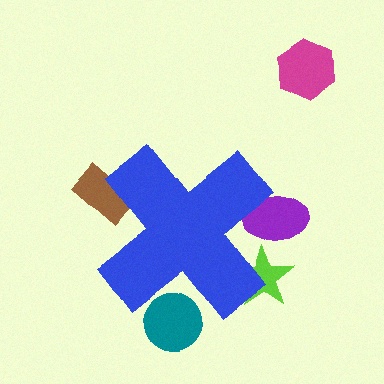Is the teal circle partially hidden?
Yes, the teal circle is partially hidden behind the blue cross.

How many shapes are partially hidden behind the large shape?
4 shapes are partially hidden.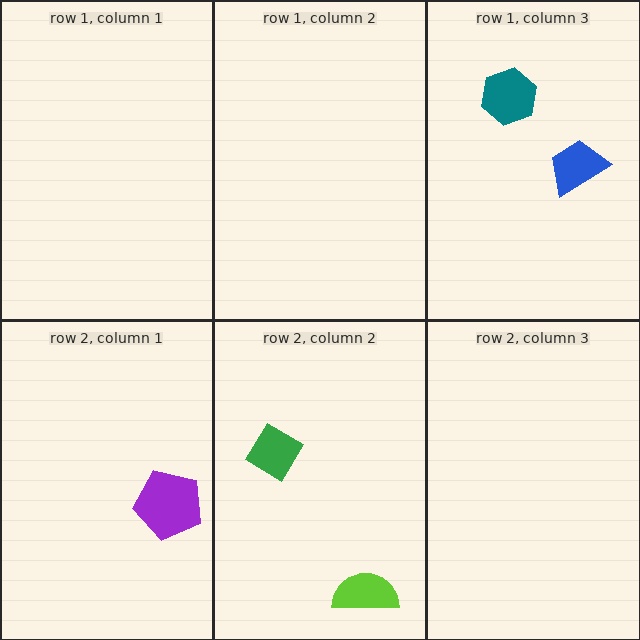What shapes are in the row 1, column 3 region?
The teal hexagon, the blue trapezoid.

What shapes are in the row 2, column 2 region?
The green diamond, the lime semicircle.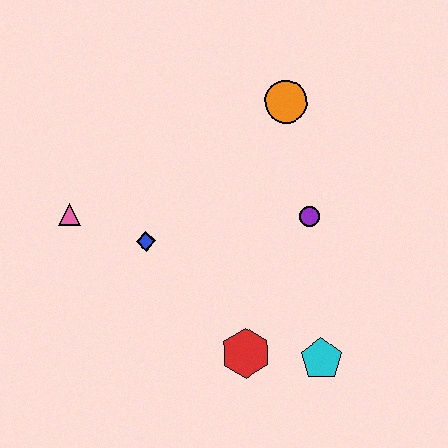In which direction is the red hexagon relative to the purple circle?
The red hexagon is below the purple circle.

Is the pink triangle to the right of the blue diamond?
No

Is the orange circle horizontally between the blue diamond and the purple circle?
Yes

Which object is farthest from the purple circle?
The pink triangle is farthest from the purple circle.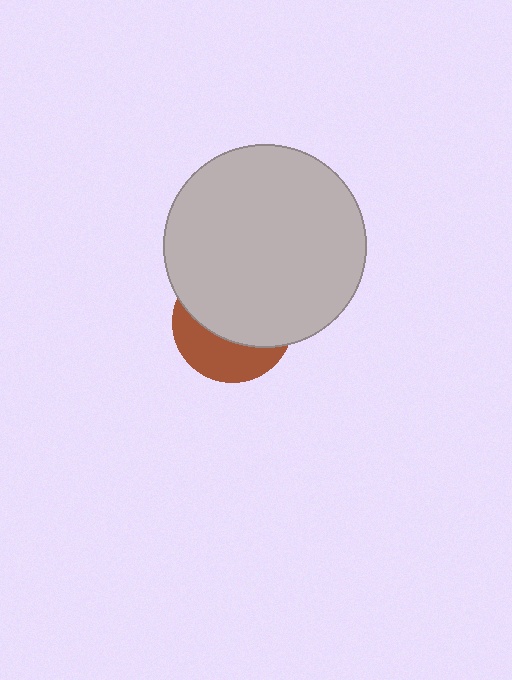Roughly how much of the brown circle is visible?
A small part of it is visible (roughly 37%).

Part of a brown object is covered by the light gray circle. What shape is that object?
It is a circle.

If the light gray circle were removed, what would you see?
You would see the complete brown circle.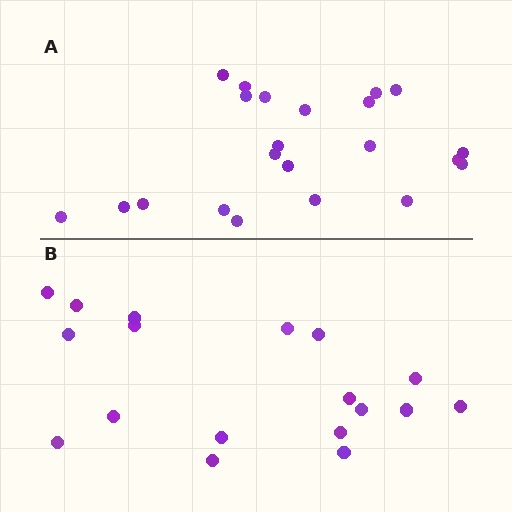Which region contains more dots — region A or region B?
Region A (the top region) has more dots.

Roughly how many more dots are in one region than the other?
Region A has about 4 more dots than region B.